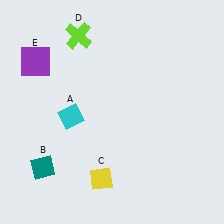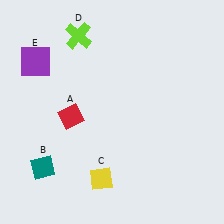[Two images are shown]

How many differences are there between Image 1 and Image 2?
There is 1 difference between the two images.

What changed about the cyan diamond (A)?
In Image 1, A is cyan. In Image 2, it changed to red.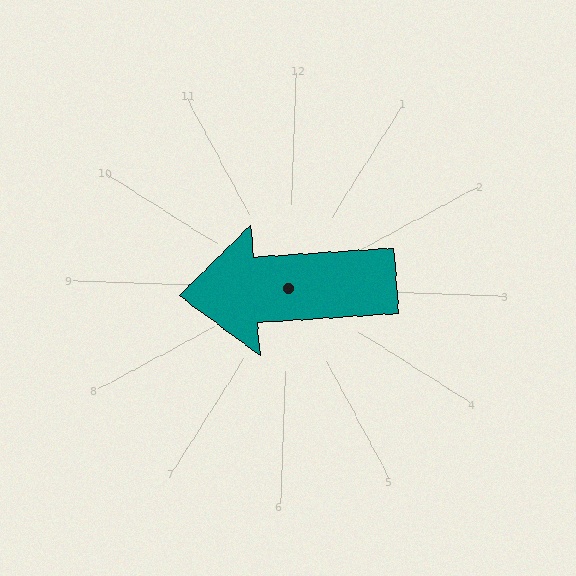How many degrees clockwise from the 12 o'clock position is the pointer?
Approximately 264 degrees.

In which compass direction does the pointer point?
West.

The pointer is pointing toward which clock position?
Roughly 9 o'clock.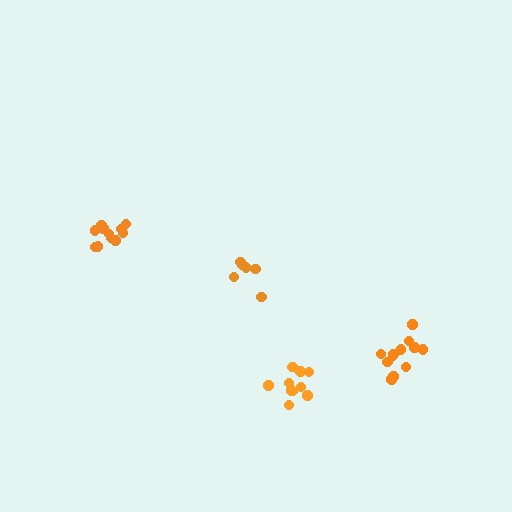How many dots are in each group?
Group 1: 10 dots, Group 2: 6 dots, Group 3: 11 dots, Group 4: 12 dots (39 total).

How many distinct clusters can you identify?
There are 4 distinct clusters.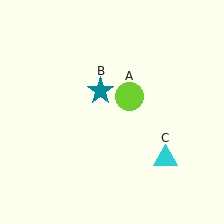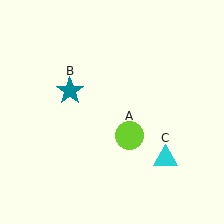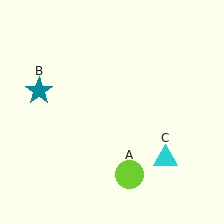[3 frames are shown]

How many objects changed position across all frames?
2 objects changed position: lime circle (object A), teal star (object B).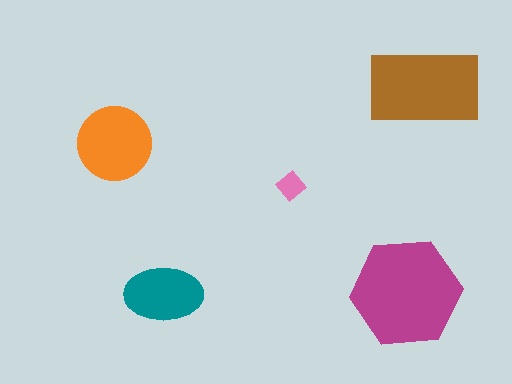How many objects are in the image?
There are 5 objects in the image.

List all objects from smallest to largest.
The pink diamond, the teal ellipse, the orange circle, the brown rectangle, the magenta hexagon.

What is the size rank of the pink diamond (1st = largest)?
5th.